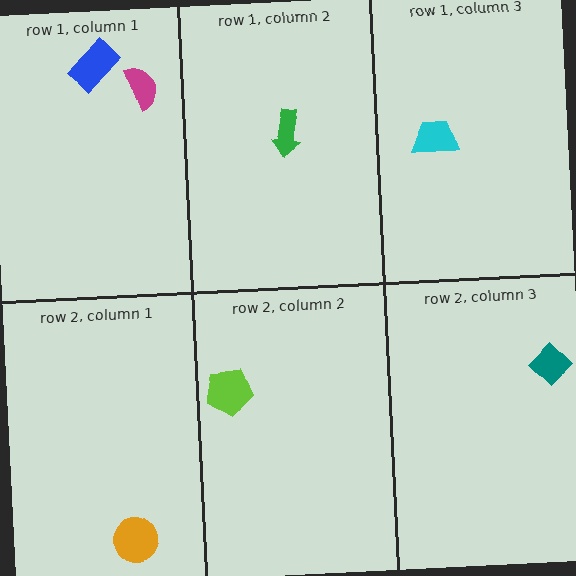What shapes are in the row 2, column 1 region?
The orange circle.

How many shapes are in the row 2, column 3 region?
1.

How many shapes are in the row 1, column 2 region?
1.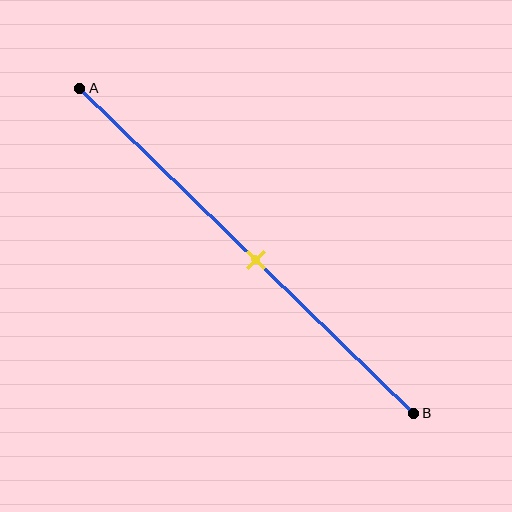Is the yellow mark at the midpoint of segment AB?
Yes, the mark is approximately at the midpoint.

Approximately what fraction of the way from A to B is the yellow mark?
The yellow mark is approximately 55% of the way from A to B.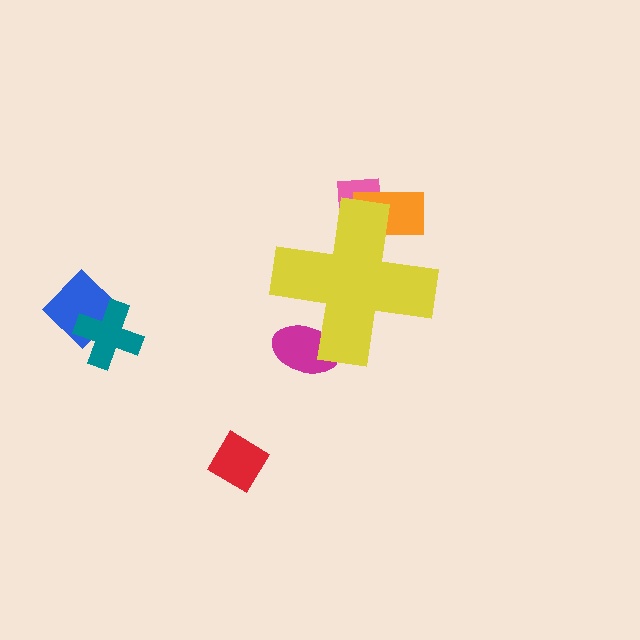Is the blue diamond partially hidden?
No, the blue diamond is fully visible.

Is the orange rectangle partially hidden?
Yes, the orange rectangle is partially hidden behind the yellow cross.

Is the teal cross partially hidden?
No, the teal cross is fully visible.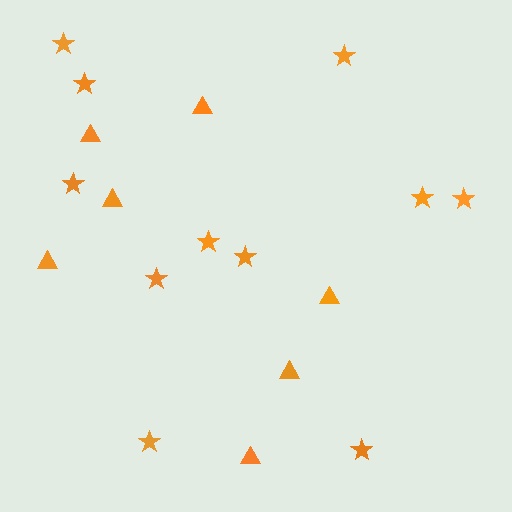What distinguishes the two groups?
There are 2 groups: one group of stars (11) and one group of triangles (7).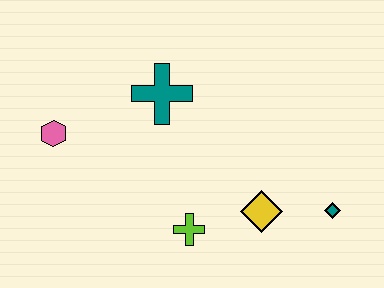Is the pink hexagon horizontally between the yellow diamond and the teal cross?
No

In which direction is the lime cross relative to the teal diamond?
The lime cross is to the left of the teal diamond.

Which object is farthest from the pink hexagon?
The teal diamond is farthest from the pink hexagon.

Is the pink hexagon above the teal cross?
No